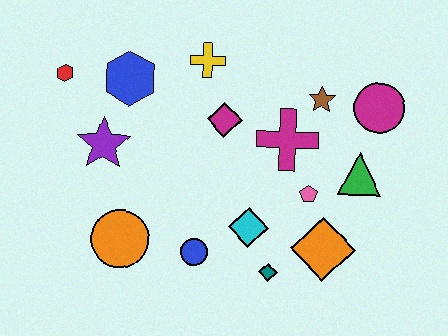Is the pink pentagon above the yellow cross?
No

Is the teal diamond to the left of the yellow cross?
No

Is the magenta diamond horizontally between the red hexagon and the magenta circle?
Yes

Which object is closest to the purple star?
The blue hexagon is closest to the purple star.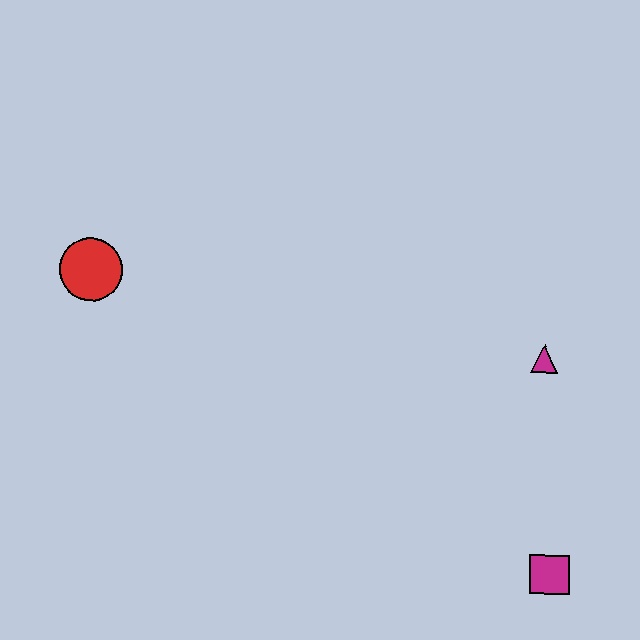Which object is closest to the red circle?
The magenta triangle is closest to the red circle.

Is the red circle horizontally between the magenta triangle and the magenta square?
No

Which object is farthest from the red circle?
The magenta square is farthest from the red circle.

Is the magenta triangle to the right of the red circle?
Yes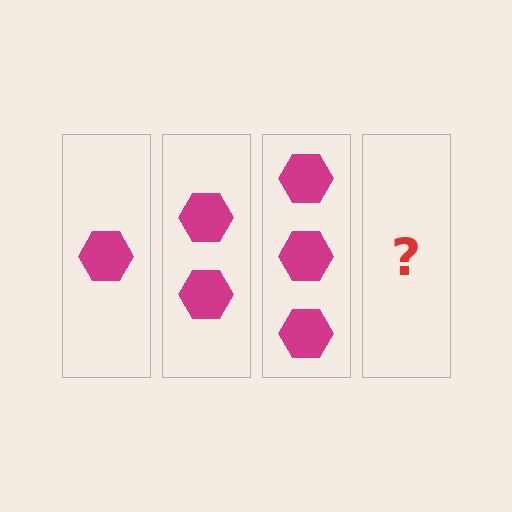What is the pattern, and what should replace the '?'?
The pattern is that each step adds one more hexagon. The '?' should be 4 hexagons.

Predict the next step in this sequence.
The next step is 4 hexagons.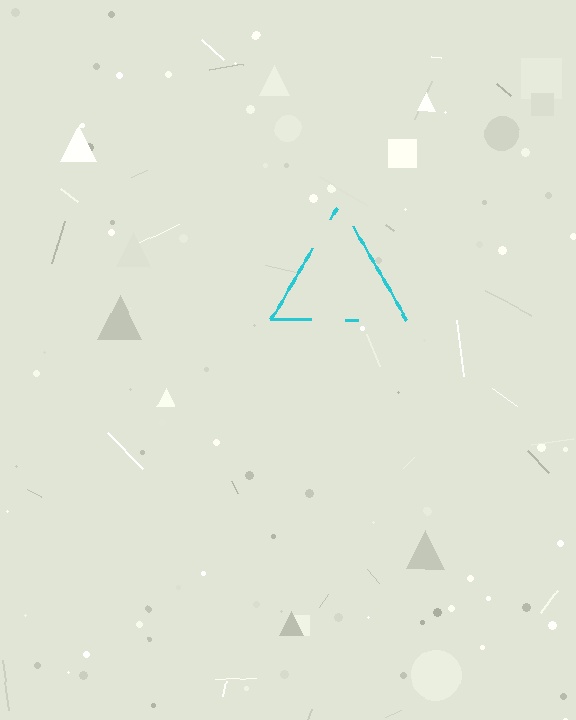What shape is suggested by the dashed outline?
The dashed outline suggests a triangle.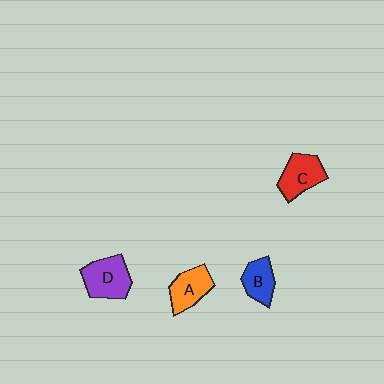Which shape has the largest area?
Shape D (purple).